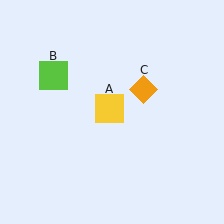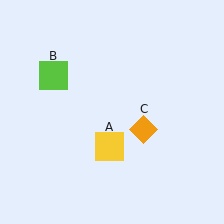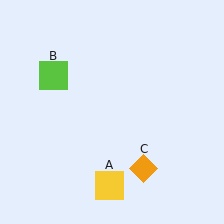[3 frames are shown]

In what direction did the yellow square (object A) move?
The yellow square (object A) moved down.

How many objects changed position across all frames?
2 objects changed position: yellow square (object A), orange diamond (object C).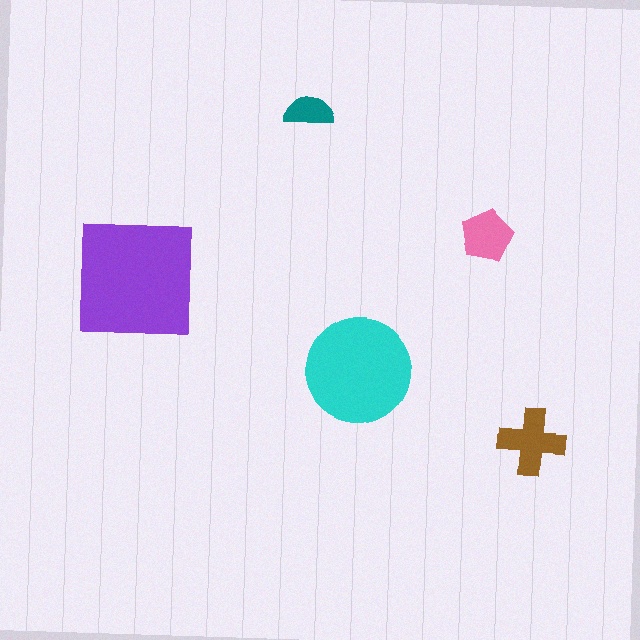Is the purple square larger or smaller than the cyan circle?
Larger.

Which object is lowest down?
The brown cross is bottommost.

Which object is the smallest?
The teal semicircle.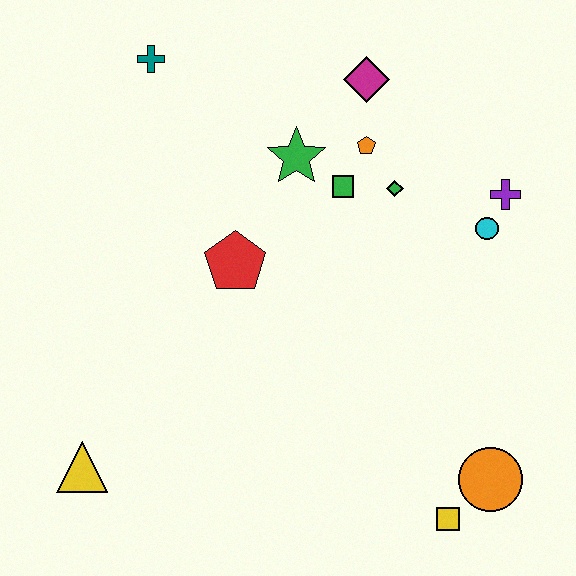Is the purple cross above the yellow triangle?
Yes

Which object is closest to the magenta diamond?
The orange pentagon is closest to the magenta diamond.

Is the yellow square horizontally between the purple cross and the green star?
Yes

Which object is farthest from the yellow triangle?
The purple cross is farthest from the yellow triangle.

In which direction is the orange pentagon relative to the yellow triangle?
The orange pentagon is above the yellow triangle.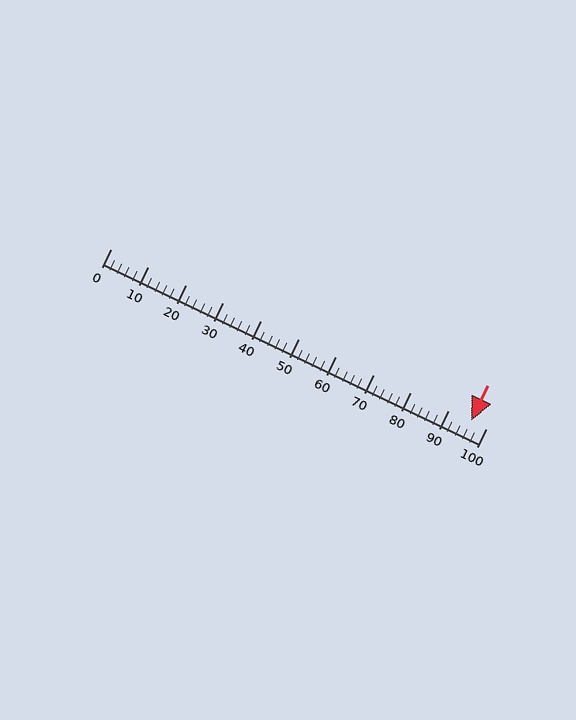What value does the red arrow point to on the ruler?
The red arrow points to approximately 96.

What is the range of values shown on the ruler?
The ruler shows values from 0 to 100.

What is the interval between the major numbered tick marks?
The major tick marks are spaced 10 units apart.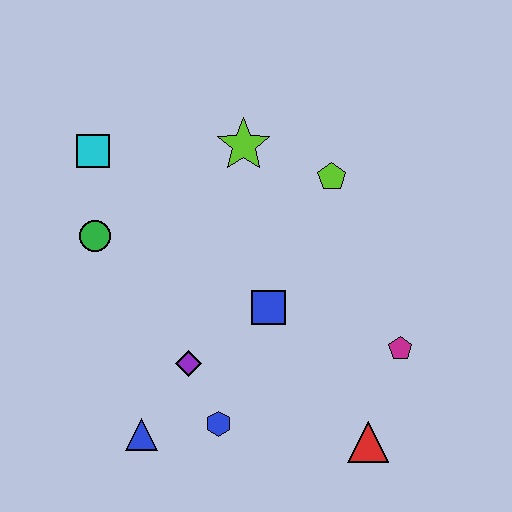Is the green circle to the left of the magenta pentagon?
Yes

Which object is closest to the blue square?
The purple diamond is closest to the blue square.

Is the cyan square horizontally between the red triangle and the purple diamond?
No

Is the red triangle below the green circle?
Yes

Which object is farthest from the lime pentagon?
The blue triangle is farthest from the lime pentagon.